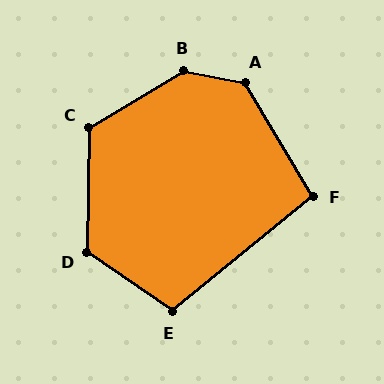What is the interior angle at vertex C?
Approximately 122 degrees (obtuse).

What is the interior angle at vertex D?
Approximately 124 degrees (obtuse).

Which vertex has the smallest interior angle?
F, at approximately 98 degrees.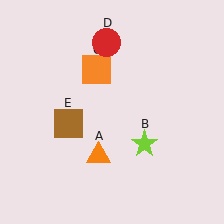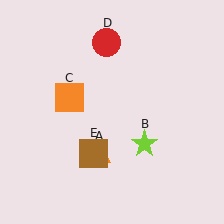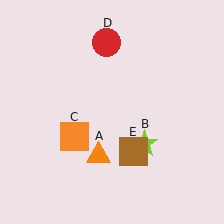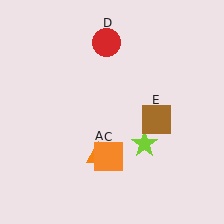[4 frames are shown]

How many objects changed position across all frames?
2 objects changed position: orange square (object C), brown square (object E).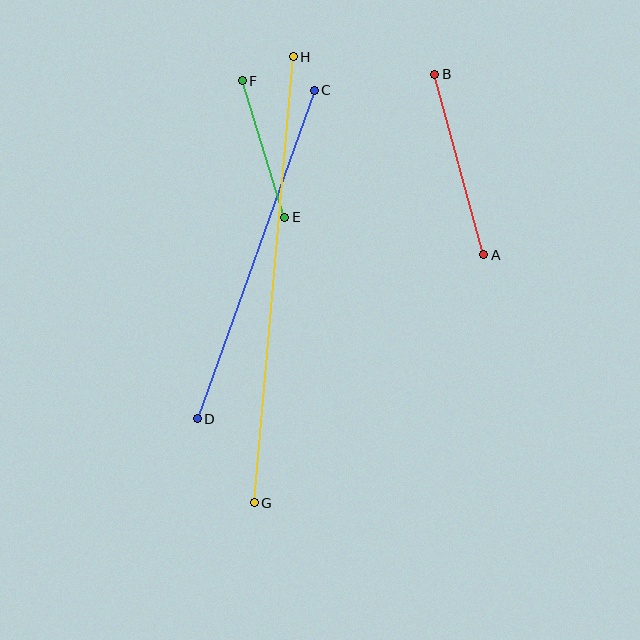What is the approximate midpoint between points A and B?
The midpoint is at approximately (459, 165) pixels.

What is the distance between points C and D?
The distance is approximately 349 pixels.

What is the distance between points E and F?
The distance is approximately 143 pixels.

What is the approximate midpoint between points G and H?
The midpoint is at approximately (274, 280) pixels.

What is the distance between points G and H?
The distance is approximately 448 pixels.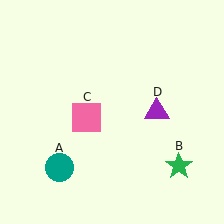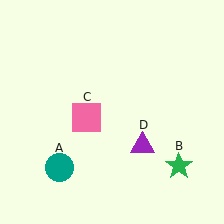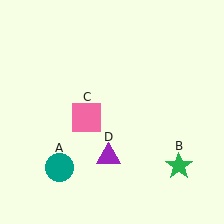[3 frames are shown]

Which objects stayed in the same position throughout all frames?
Teal circle (object A) and green star (object B) and pink square (object C) remained stationary.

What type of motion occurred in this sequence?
The purple triangle (object D) rotated clockwise around the center of the scene.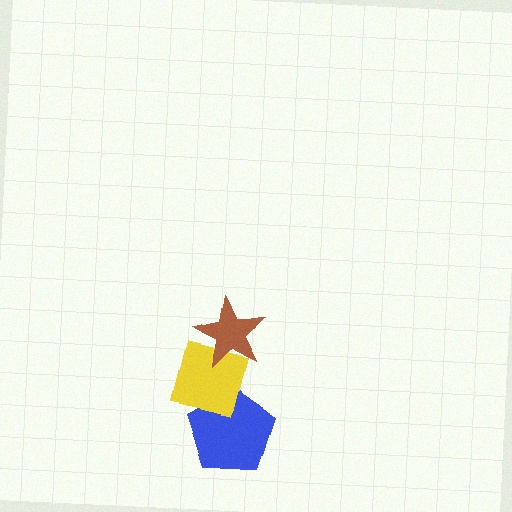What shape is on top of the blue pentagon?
The yellow square is on top of the blue pentagon.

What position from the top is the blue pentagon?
The blue pentagon is 3rd from the top.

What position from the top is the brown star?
The brown star is 1st from the top.